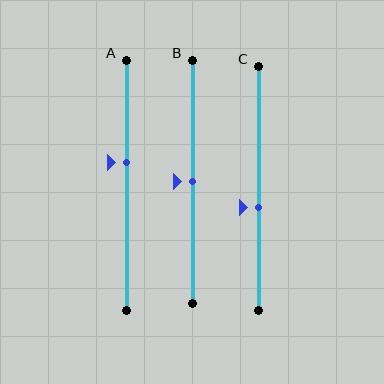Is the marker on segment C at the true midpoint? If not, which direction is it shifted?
No, the marker on segment C is shifted downward by about 8% of the segment length.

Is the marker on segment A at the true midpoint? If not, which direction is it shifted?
No, the marker on segment A is shifted upward by about 9% of the segment length.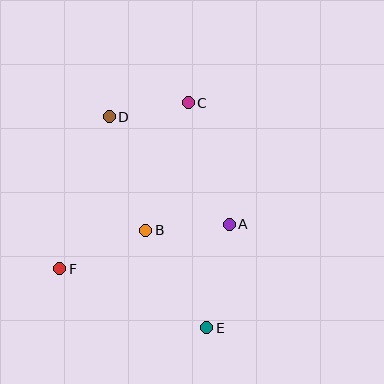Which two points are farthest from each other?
Points D and E are farthest from each other.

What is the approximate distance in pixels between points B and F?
The distance between B and F is approximately 94 pixels.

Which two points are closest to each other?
Points C and D are closest to each other.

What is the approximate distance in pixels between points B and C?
The distance between B and C is approximately 135 pixels.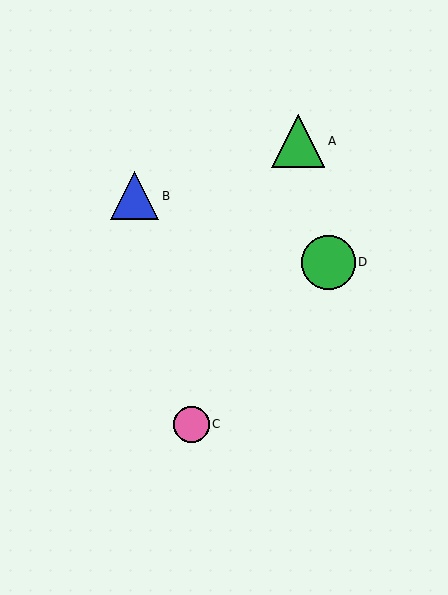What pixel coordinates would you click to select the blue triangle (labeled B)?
Click at (135, 196) to select the blue triangle B.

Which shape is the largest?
The green circle (labeled D) is the largest.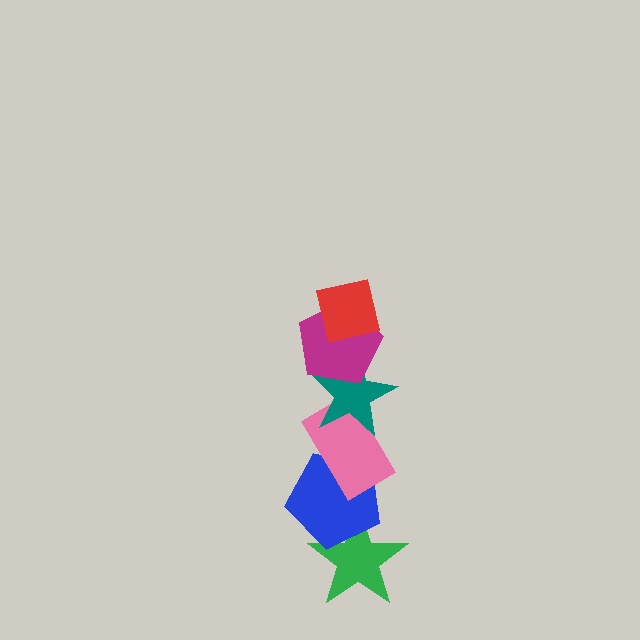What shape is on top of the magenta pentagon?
The red square is on top of the magenta pentagon.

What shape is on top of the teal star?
The magenta pentagon is on top of the teal star.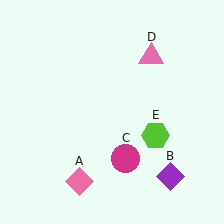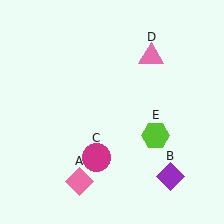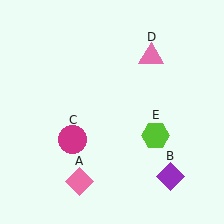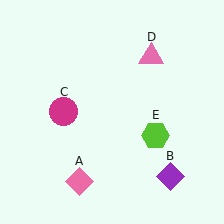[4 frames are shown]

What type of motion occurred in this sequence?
The magenta circle (object C) rotated clockwise around the center of the scene.